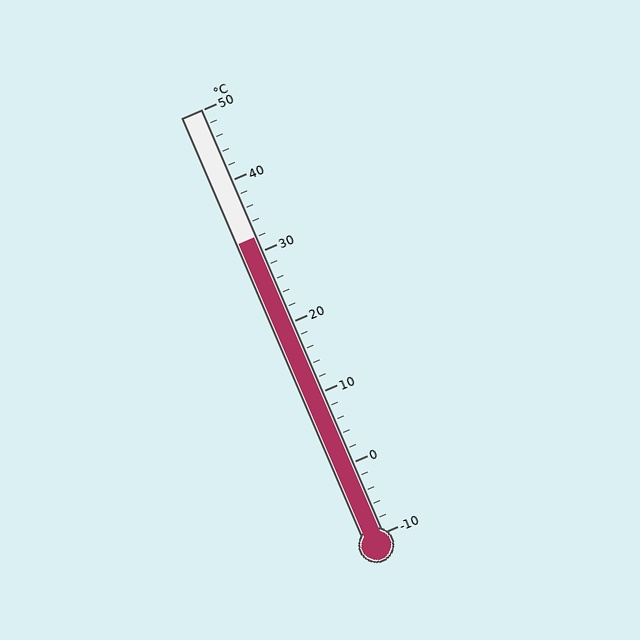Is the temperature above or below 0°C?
The temperature is above 0°C.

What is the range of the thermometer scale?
The thermometer scale ranges from -10°C to 50°C.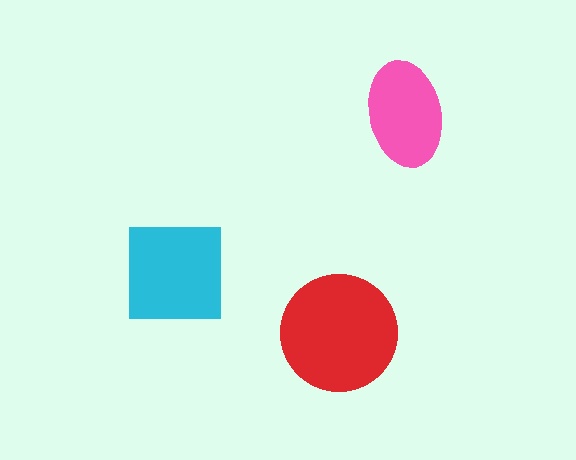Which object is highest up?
The pink ellipse is topmost.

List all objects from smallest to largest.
The pink ellipse, the cyan square, the red circle.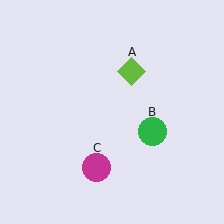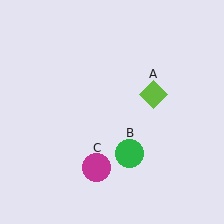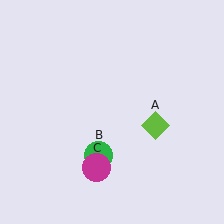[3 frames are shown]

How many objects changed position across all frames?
2 objects changed position: lime diamond (object A), green circle (object B).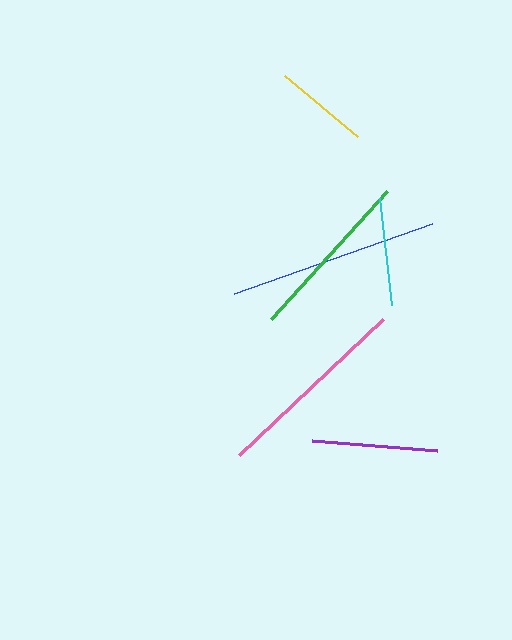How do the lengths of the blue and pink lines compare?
The blue and pink lines are approximately the same length.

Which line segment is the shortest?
The yellow line is the shortest at approximately 95 pixels.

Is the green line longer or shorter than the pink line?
The pink line is longer than the green line.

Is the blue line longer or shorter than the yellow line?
The blue line is longer than the yellow line.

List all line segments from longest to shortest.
From longest to shortest: blue, pink, green, purple, cyan, yellow.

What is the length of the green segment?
The green segment is approximately 173 pixels long.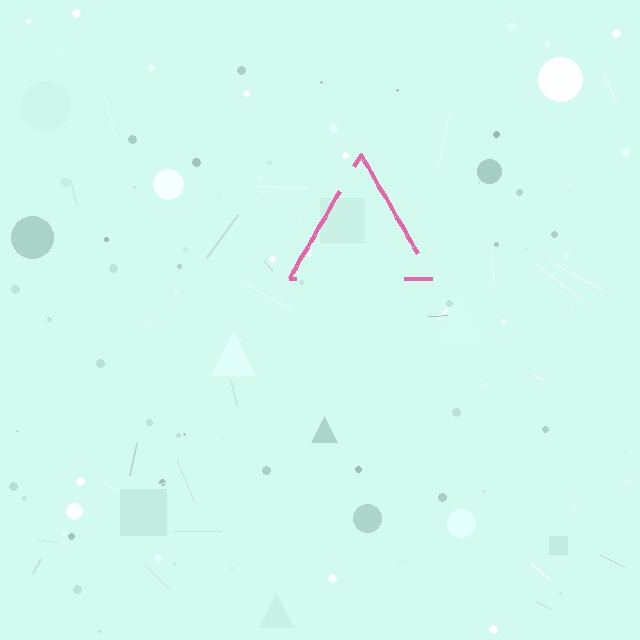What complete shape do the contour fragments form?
The contour fragments form a triangle.